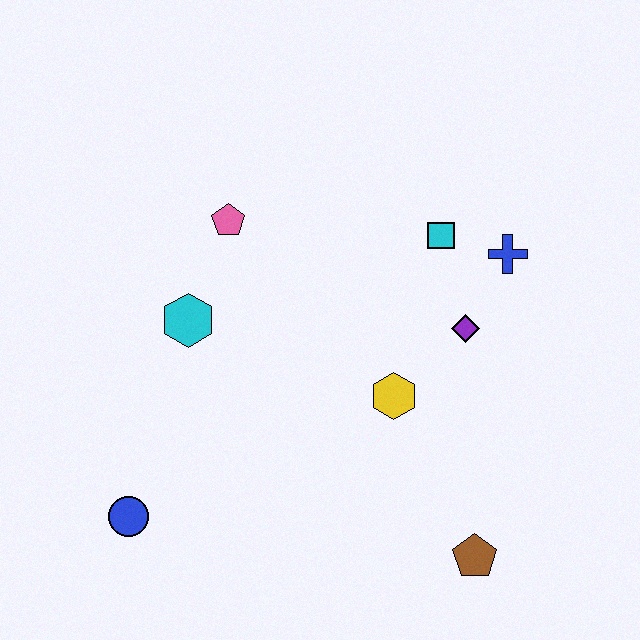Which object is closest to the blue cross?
The cyan square is closest to the blue cross.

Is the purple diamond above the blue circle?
Yes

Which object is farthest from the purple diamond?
The blue circle is farthest from the purple diamond.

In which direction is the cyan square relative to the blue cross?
The cyan square is to the left of the blue cross.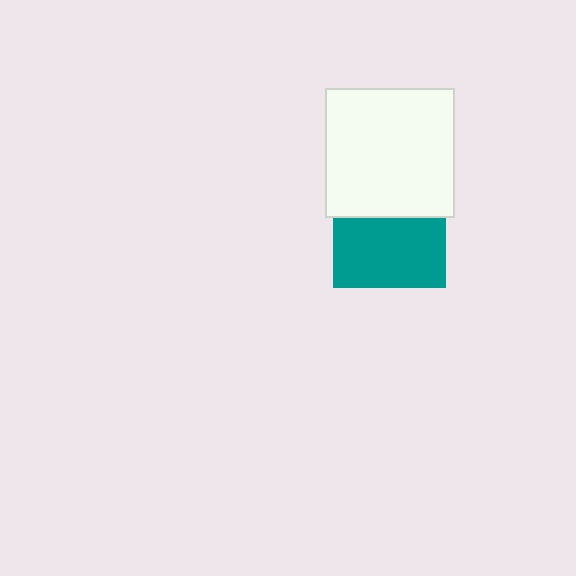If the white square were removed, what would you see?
You would see the complete teal square.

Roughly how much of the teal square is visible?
About half of it is visible (roughly 62%).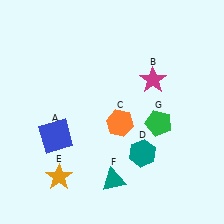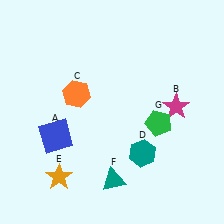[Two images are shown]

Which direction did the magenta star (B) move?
The magenta star (B) moved down.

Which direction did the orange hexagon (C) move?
The orange hexagon (C) moved left.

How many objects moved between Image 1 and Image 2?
2 objects moved between the two images.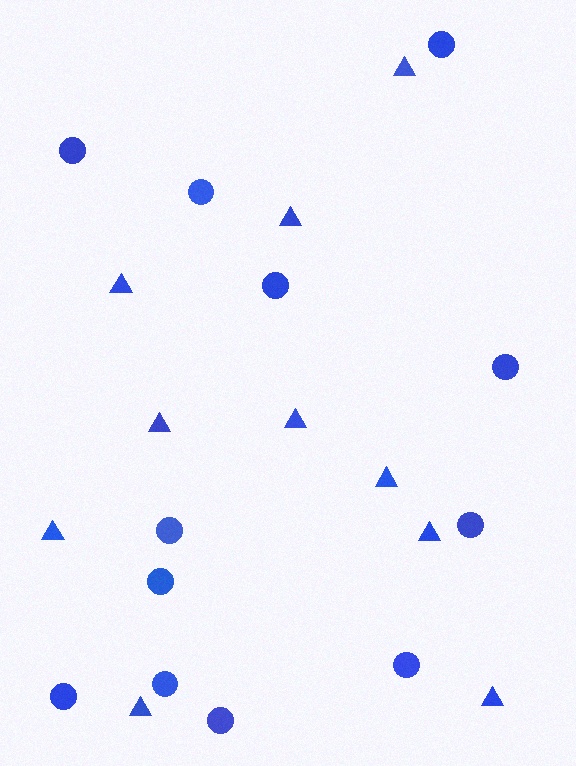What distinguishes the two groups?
There are 2 groups: one group of circles (12) and one group of triangles (10).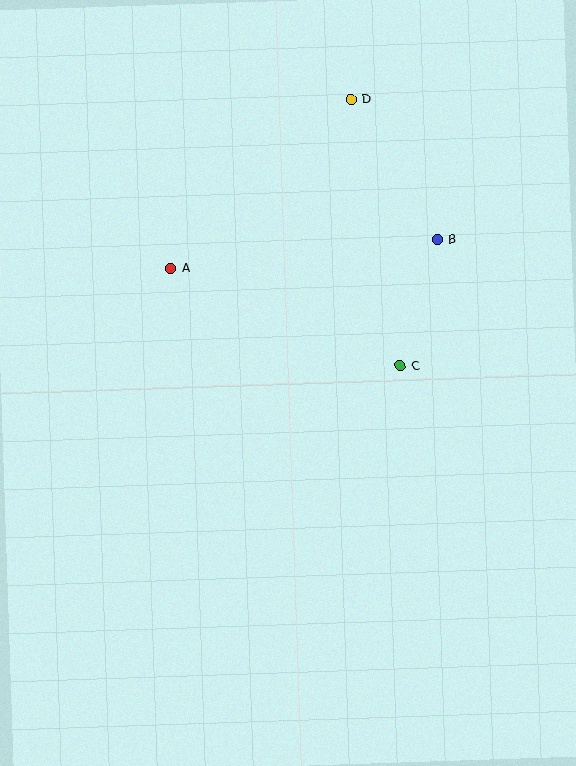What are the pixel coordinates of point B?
Point B is at (437, 240).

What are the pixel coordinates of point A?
Point A is at (171, 269).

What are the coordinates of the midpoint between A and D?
The midpoint between A and D is at (261, 184).